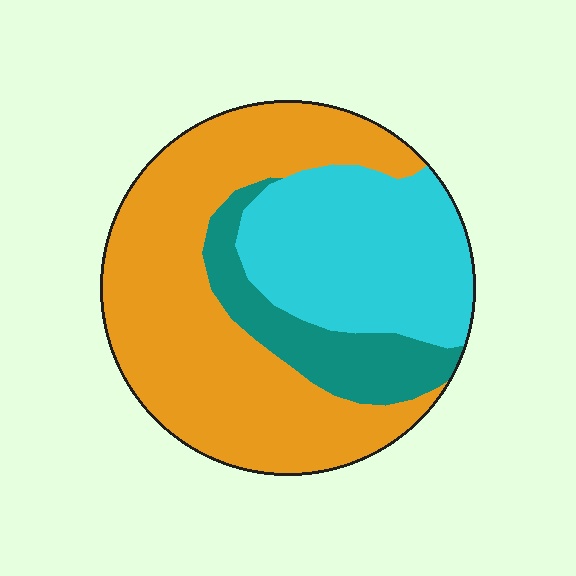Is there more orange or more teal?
Orange.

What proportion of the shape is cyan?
Cyan takes up about one third (1/3) of the shape.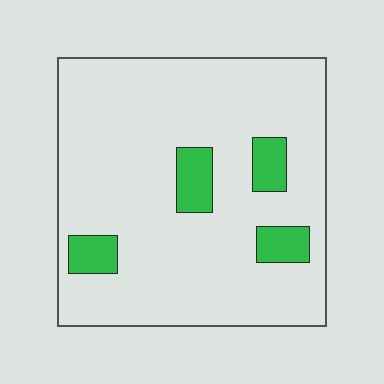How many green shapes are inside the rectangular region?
4.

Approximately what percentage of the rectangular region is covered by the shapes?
Approximately 10%.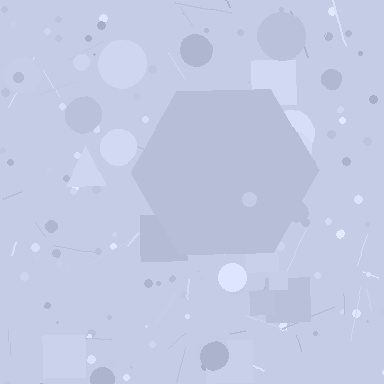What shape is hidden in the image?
A hexagon is hidden in the image.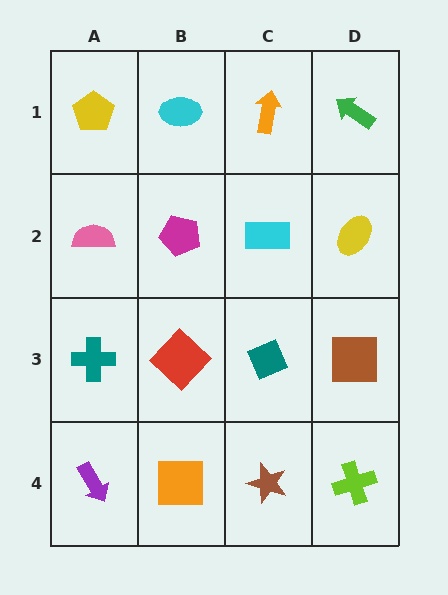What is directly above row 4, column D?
A brown square.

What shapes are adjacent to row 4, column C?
A teal diamond (row 3, column C), an orange square (row 4, column B), a lime cross (row 4, column D).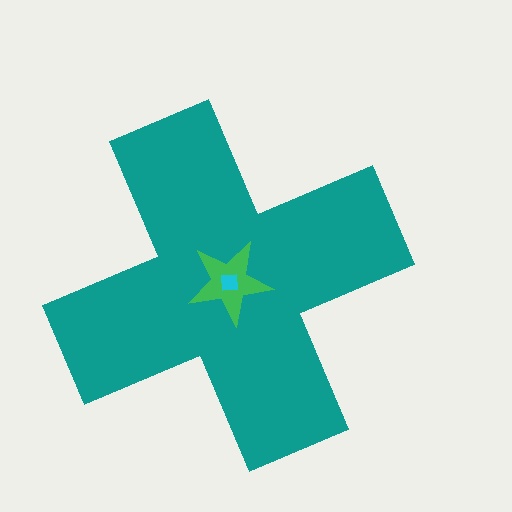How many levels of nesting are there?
3.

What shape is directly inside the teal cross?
The green star.